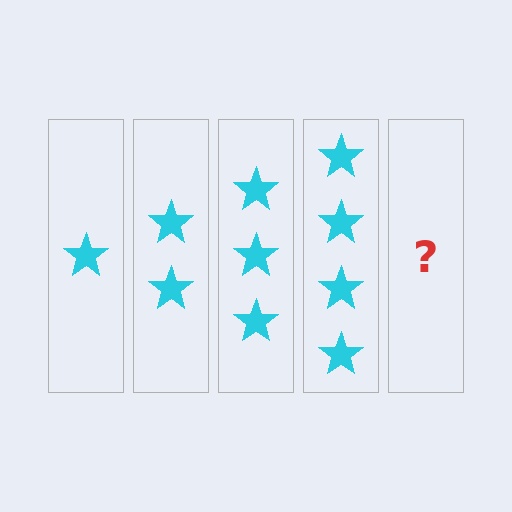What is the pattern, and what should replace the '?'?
The pattern is that each step adds one more star. The '?' should be 5 stars.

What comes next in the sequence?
The next element should be 5 stars.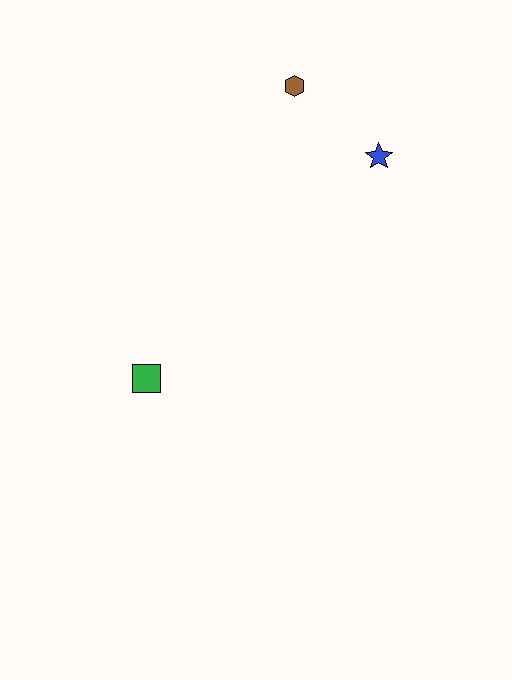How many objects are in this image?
There are 3 objects.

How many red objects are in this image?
There are no red objects.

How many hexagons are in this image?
There is 1 hexagon.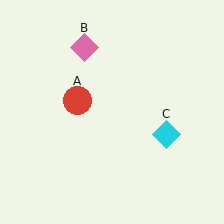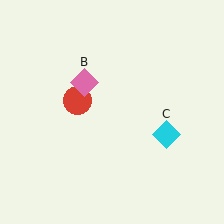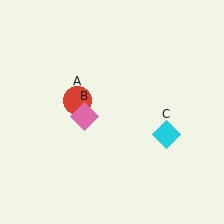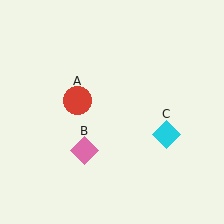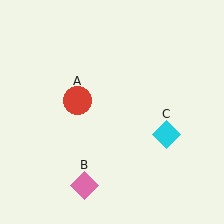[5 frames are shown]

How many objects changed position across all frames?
1 object changed position: pink diamond (object B).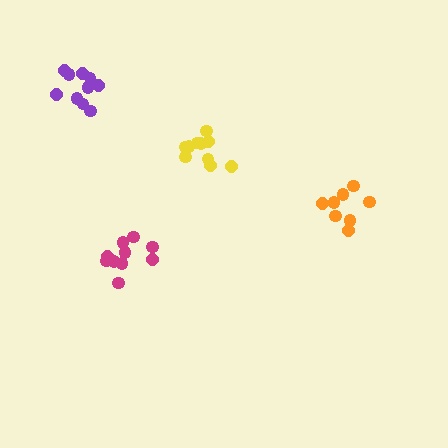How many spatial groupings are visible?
There are 4 spatial groupings.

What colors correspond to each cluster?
The clusters are colored: yellow, magenta, orange, purple.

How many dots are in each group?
Group 1: 10 dots, Group 2: 10 dots, Group 3: 8 dots, Group 4: 10 dots (38 total).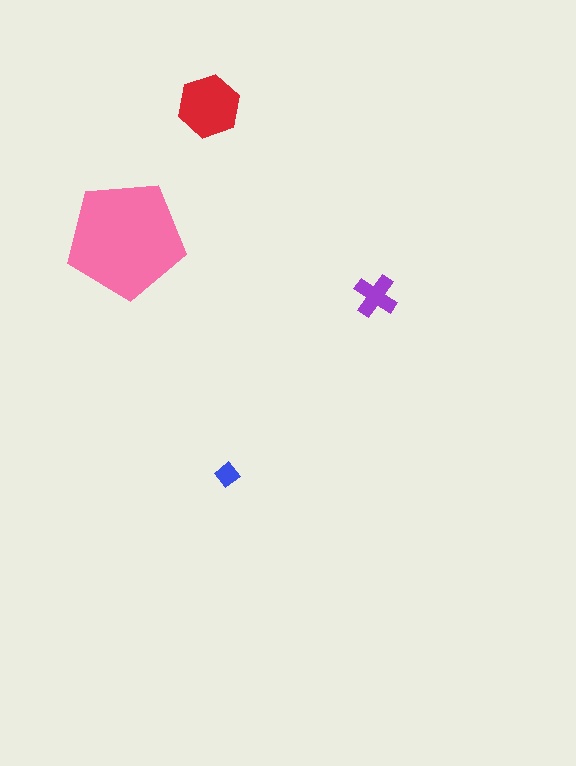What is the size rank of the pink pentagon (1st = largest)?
1st.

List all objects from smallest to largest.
The blue diamond, the purple cross, the red hexagon, the pink pentagon.